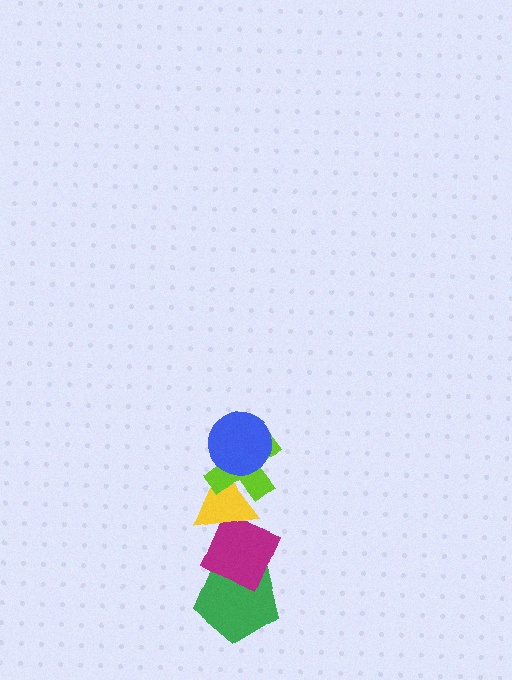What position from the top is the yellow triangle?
The yellow triangle is 3rd from the top.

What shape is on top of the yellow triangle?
The lime cross is on top of the yellow triangle.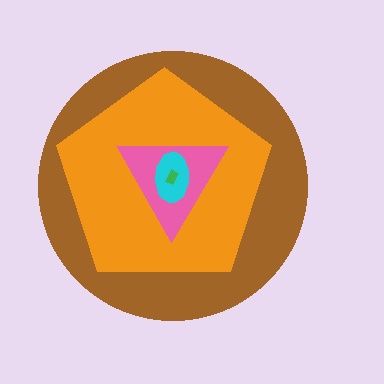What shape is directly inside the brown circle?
The orange pentagon.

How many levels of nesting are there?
5.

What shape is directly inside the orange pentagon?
The pink triangle.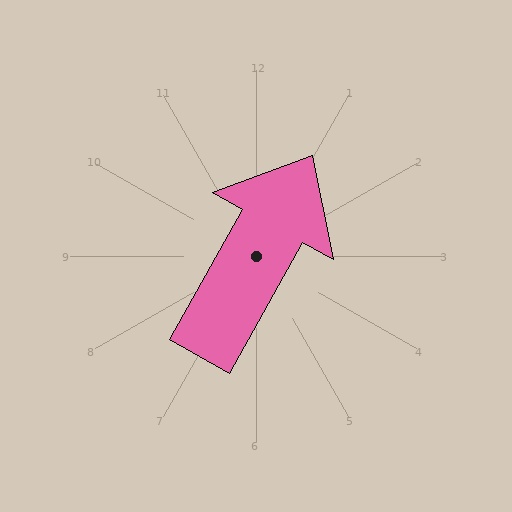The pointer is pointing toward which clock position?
Roughly 1 o'clock.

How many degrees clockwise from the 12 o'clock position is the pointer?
Approximately 29 degrees.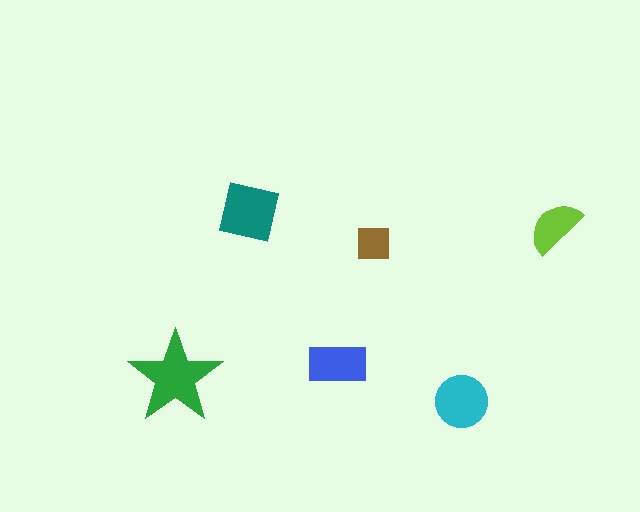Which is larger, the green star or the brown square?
The green star.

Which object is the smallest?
The brown square.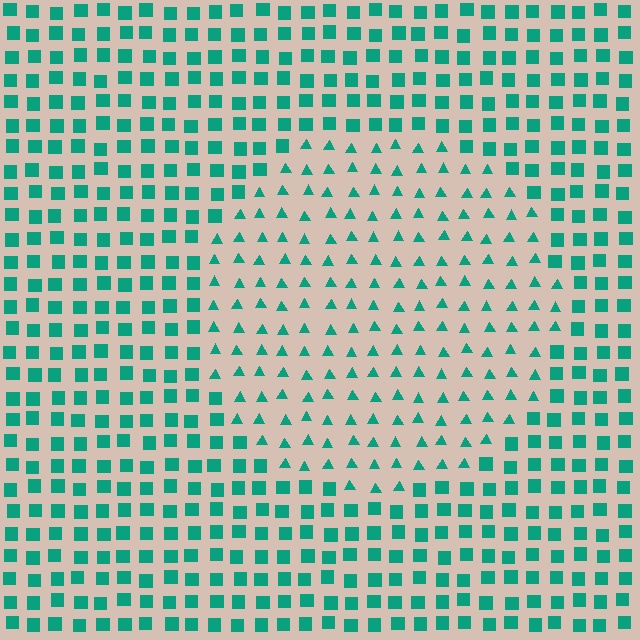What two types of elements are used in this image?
The image uses triangles inside the circle region and squares outside it.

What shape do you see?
I see a circle.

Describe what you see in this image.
The image is filled with small teal elements arranged in a uniform grid. A circle-shaped region contains triangles, while the surrounding area contains squares. The boundary is defined purely by the change in element shape.